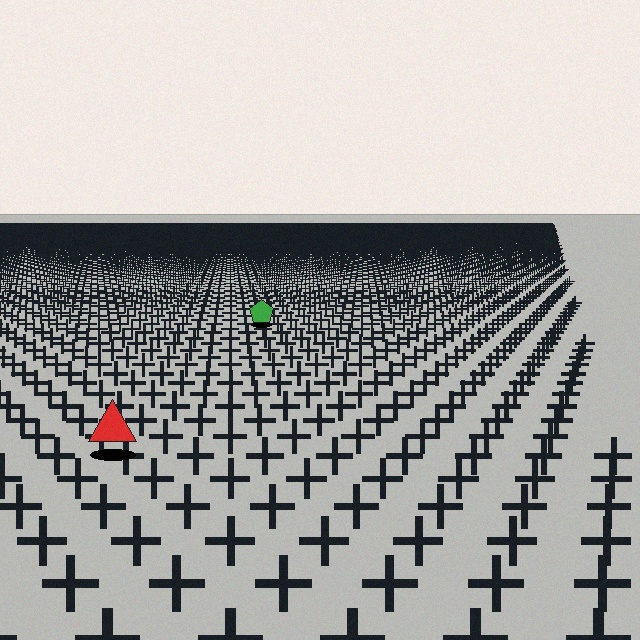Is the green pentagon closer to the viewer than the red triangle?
No. The red triangle is closer — you can tell from the texture gradient: the ground texture is coarser near it.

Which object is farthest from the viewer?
The green pentagon is farthest from the viewer. It appears smaller and the ground texture around it is denser.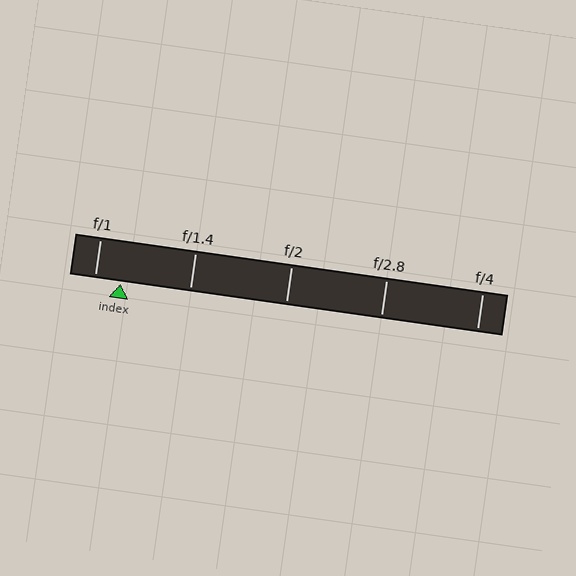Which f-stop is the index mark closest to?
The index mark is closest to f/1.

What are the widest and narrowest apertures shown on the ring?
The widest aperture shown is f/1 and the narrowest is f/4.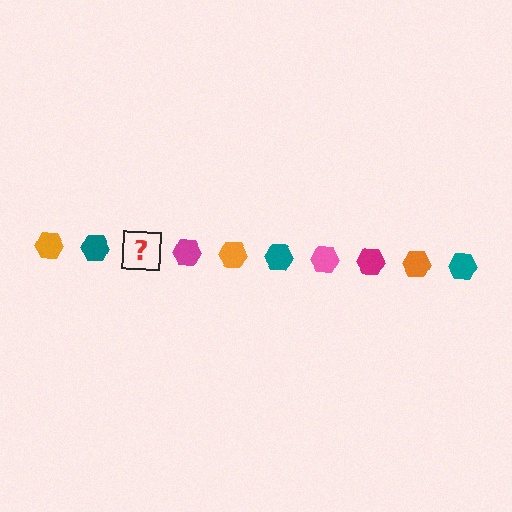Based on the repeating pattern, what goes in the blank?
The blank should be a pink hexagon.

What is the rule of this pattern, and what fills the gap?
The rule is that the pattern cycles through orange, teal, pink, magenta hexagons. The gap should be filled with a pink hexagon.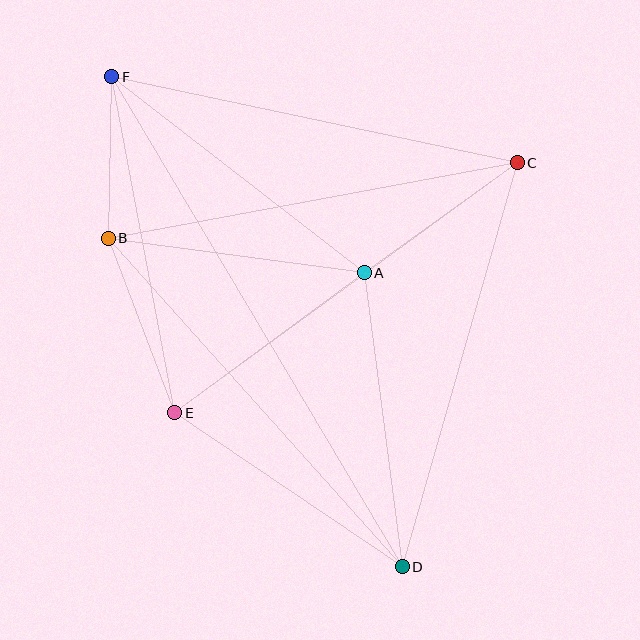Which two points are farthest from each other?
Points D and F are farthest from each other.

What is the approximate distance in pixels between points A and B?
The distance between A and B is approximately 258 pixels.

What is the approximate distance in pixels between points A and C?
The distance between A and C is approximately 188 pixels.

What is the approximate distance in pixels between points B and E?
The distance between B and E is approximately 187 pixels.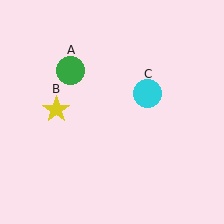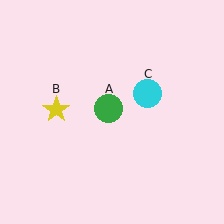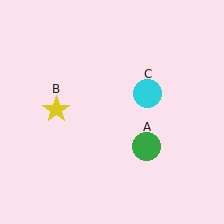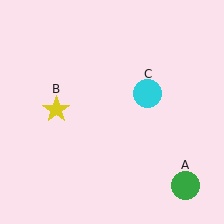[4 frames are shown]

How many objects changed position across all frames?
1 object changed position: green circle (object A).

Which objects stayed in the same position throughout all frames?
Yellow star (object B) and cyan circle (object C) remained stationary.